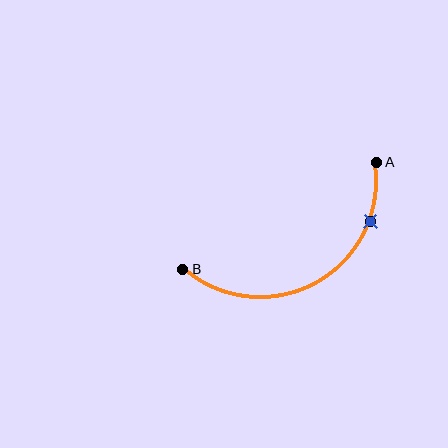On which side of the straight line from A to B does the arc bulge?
The arc bulges below the straight line connecting A and B.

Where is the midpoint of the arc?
The arc midpoint is the point on the curve farthest from the straight line joining A and B. It sits below that line.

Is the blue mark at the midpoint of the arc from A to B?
No. The blue mark lies on the arc but is closer to endpoint A. The arc midpoint would be at the point on the curve equidistant along the arc from both A and B.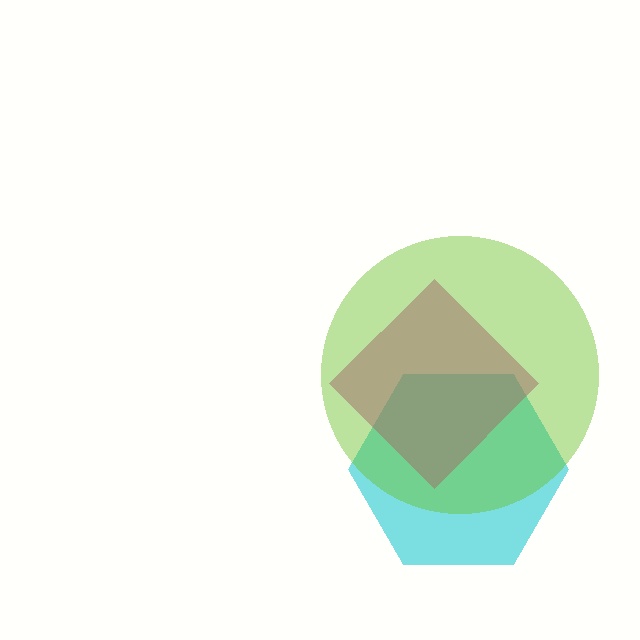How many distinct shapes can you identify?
There are 3 distinct shapes: a cyan hexagon, a magenta diamond, a lime circle.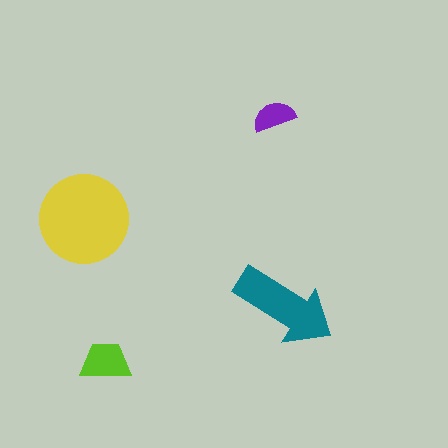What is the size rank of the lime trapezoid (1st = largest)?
3rd.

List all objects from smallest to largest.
The purple semicircle, the lime trapezoid, the teal arrow, the yellow circle.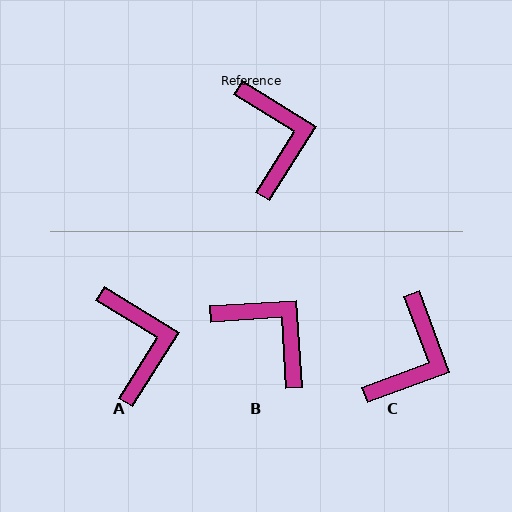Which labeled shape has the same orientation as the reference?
A.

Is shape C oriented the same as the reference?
No, it is off by about 38 degrees.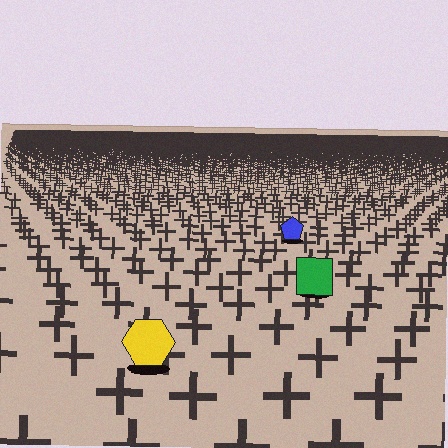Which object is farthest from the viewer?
The blue pentagon is farthest from the viewer. It appears smaller and the ground texture around it is denser.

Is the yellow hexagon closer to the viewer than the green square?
Yes. The yellow hexagon is closer — you can tell from the texture gradient: the ground texture is coarser near it.